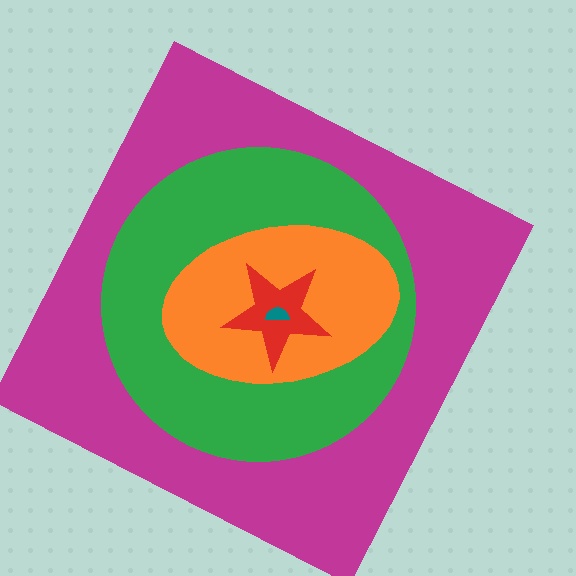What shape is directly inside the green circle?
The orange ellipse.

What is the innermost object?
The teal semicircle.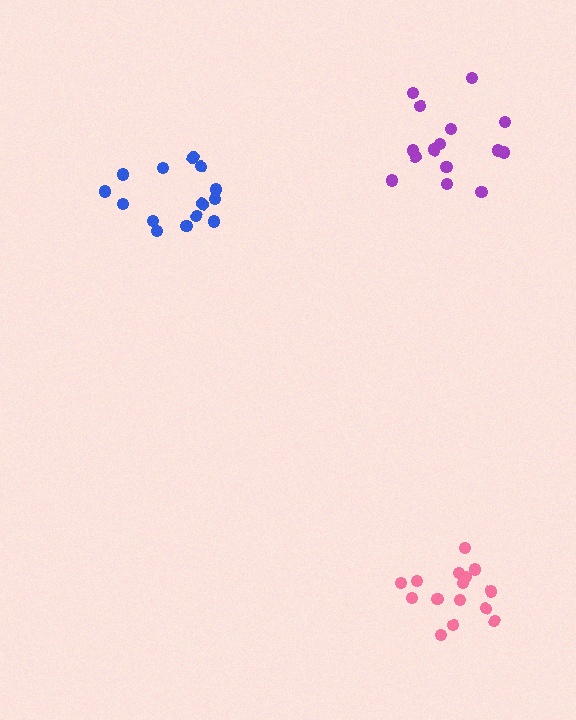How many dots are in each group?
Group 1: 15 dots, Group 2: 15 dots, Group 3: 14 dots (44 total).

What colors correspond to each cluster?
The clusters are colored: purple, pink, blue.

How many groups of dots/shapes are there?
There are 3 groups.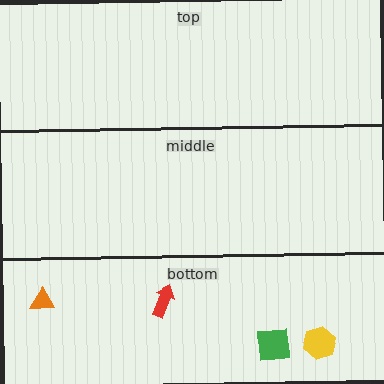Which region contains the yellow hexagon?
The bottom region.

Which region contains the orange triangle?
The bottom region.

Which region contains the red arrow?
The bottom region.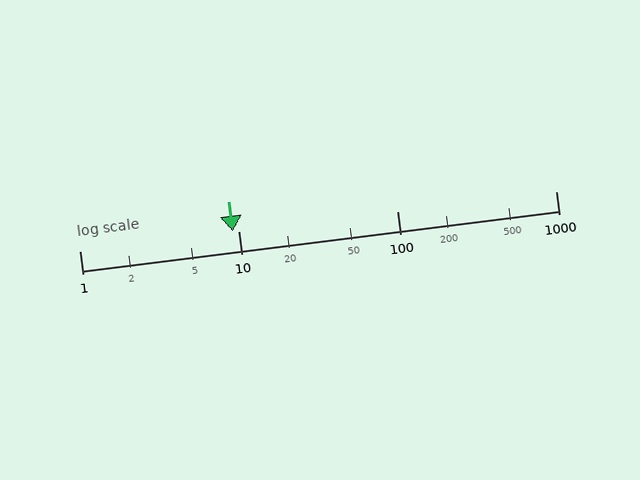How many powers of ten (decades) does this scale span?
The scale spans 3 decades, from 1 to 1000.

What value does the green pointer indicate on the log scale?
The pointer indicates approximately 9.2.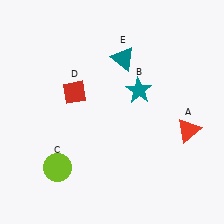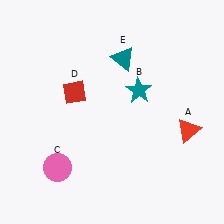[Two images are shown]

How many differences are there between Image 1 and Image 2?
There is 1 difference between the two images.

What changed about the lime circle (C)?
In Image 1, C is lime. In Image 2, it changed to pink.